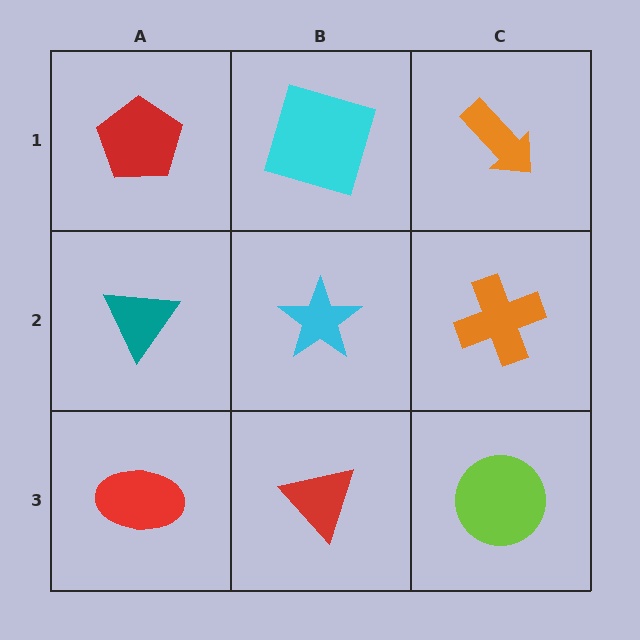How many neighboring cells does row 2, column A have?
3.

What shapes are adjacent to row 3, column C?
An orange cross (row 2, column C), a red triangle (row 3, column B).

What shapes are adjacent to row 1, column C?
An orange cross (row 2, column C), a cyan square (row 1, column B).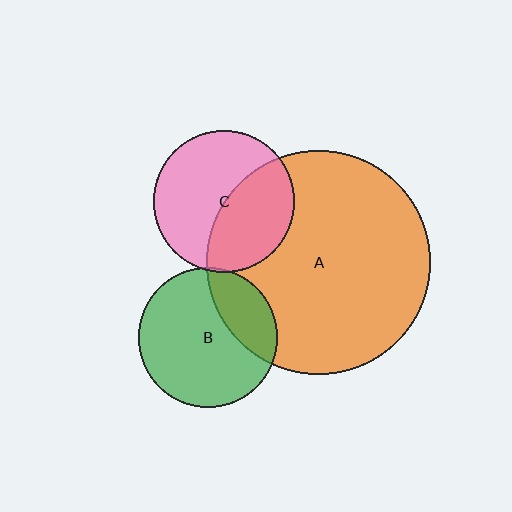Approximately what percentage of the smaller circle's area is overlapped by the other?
Approximately 5%.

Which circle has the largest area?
Circle A (orange).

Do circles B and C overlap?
Yes.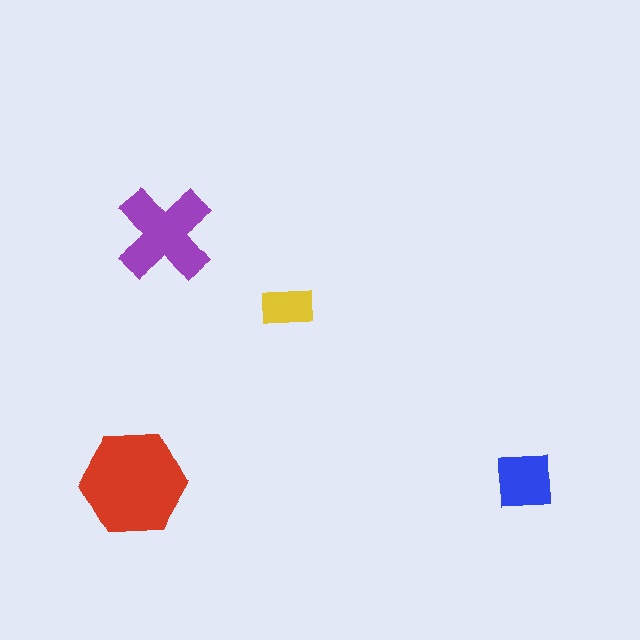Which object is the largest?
The red hexagon.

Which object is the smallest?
The yellow rectangle.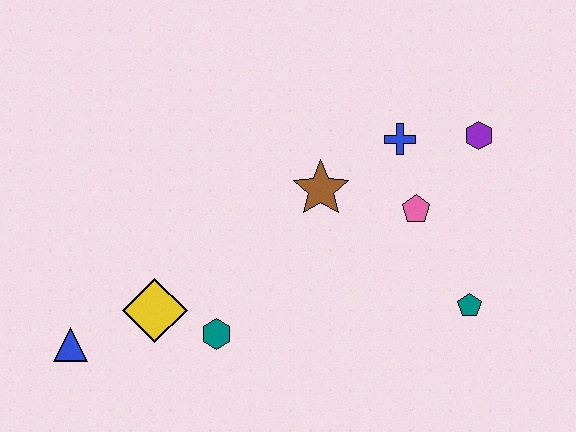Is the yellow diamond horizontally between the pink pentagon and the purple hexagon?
No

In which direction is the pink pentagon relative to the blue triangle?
The pink pentagon is to the right of the blue triangle.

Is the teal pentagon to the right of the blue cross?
Yes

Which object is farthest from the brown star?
The blue triangle is farthest from the brown star.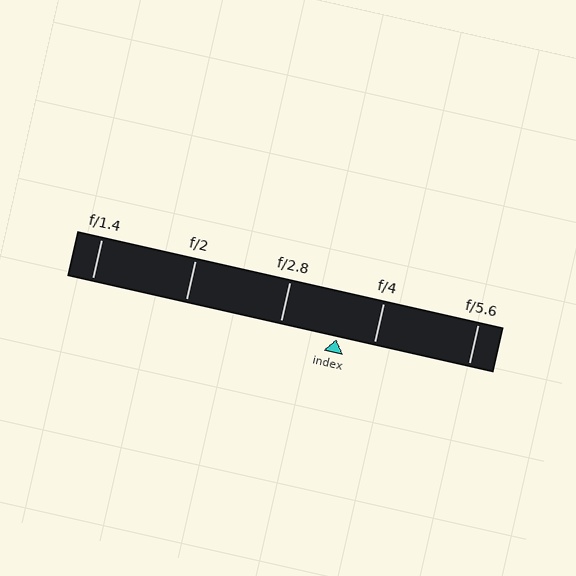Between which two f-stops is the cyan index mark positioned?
The index mark is between f/2.8 and f/4.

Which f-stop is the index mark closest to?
The index mark is closest to f/4.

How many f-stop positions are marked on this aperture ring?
There are 5 f-stop positions marked.